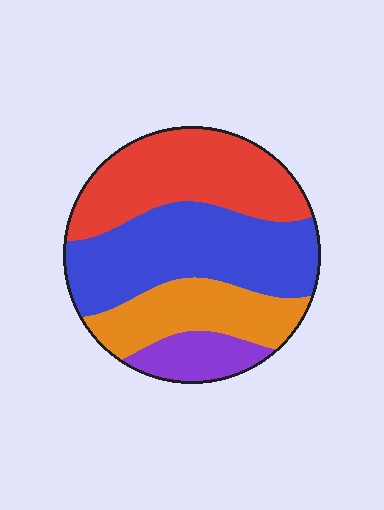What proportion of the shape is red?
Red covers 32% of the shape.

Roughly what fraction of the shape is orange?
Orange covers 21% of the shape.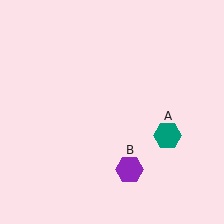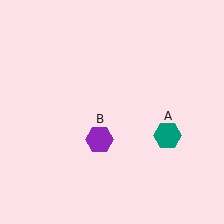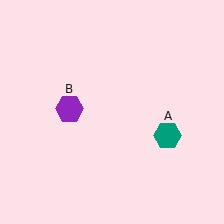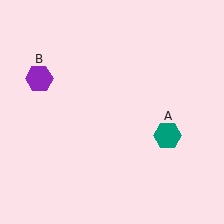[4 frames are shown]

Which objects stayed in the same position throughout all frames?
Teal hexagon (object A) remained stationary.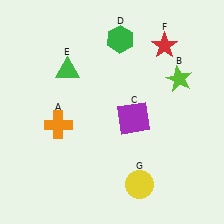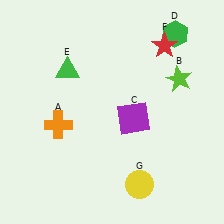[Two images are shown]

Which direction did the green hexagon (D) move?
The green hexagon (D) moved right.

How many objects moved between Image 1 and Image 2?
1 object moved between the two images.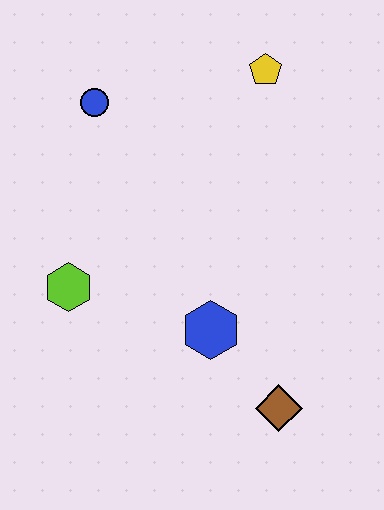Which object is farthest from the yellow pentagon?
The brown diamond is farthest from the yellow pentagon.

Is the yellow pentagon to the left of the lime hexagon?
No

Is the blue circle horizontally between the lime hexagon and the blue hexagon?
Yes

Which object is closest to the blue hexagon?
The brown diamond is closest to the blue hexagon.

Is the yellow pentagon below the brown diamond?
No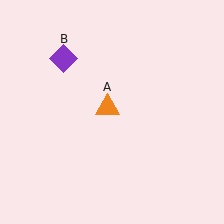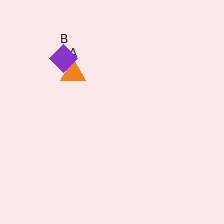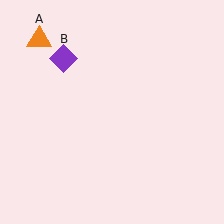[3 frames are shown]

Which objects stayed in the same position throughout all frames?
Purple diamond (object B) remained stationary.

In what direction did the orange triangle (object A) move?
The orange triangle (object A) moved up and to the left.